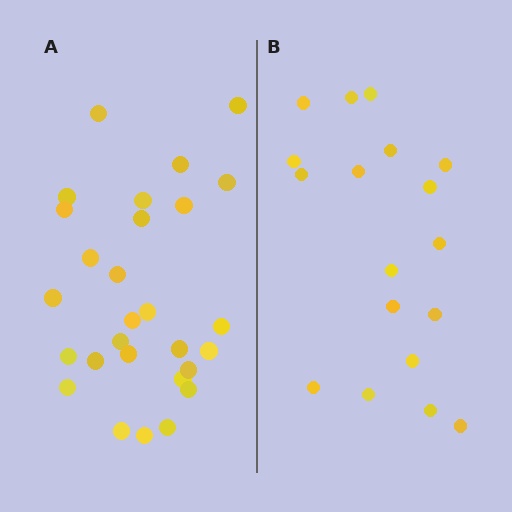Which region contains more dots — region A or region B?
Region A (the left region) has more dots.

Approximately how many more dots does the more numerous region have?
Region A has roughly 10 or so more dots than region B.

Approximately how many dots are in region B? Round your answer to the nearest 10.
About 20 dots. (The exact count is 18, which rounds to 20.)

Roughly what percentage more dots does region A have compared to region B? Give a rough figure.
About 55% more.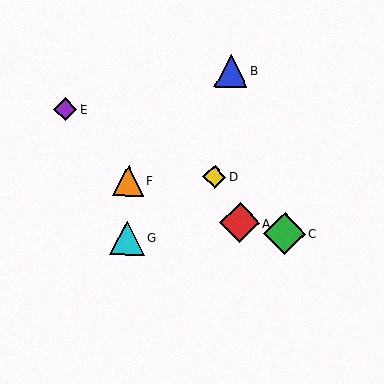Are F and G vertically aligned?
Yes, both are at x≈128.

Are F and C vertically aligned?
No, F is at x≈128 and C is at x≈284.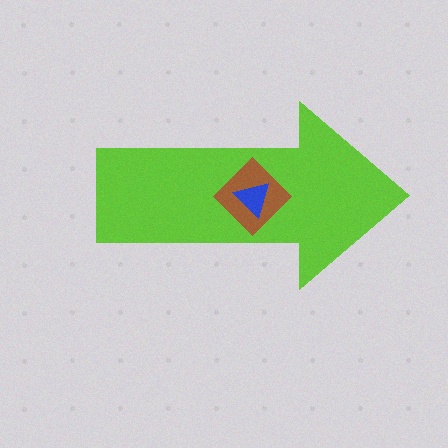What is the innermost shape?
The blue triangle.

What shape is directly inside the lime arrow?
The brown diamond.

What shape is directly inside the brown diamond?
The blue triangle.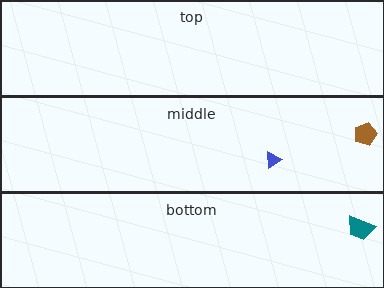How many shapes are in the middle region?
2.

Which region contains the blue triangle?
The middle region.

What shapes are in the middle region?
The brown pentagon, the blue triangle.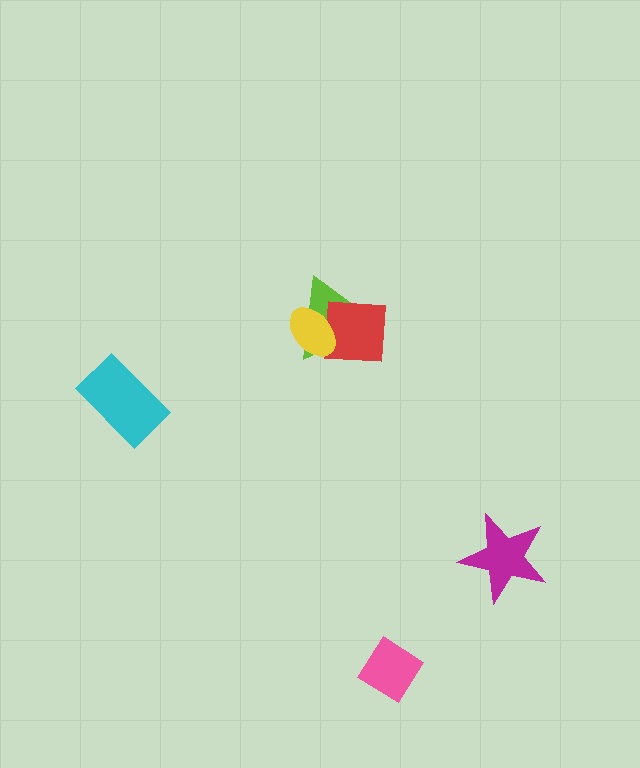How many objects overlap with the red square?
2 objects overlap with the red square.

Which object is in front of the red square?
The yellow ellipse is in front of the red square.